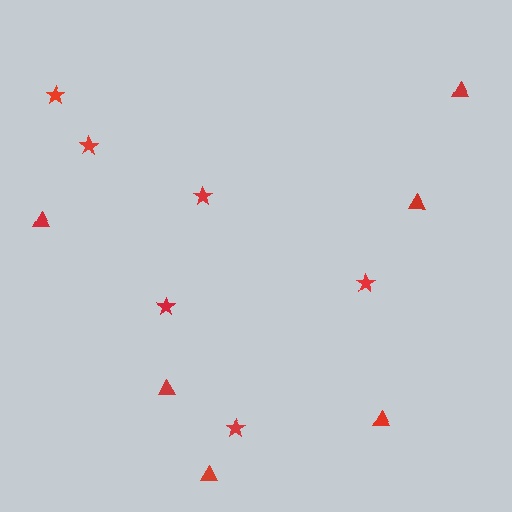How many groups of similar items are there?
There are 2 groups: one group of stars (6) and one group of triangles (6).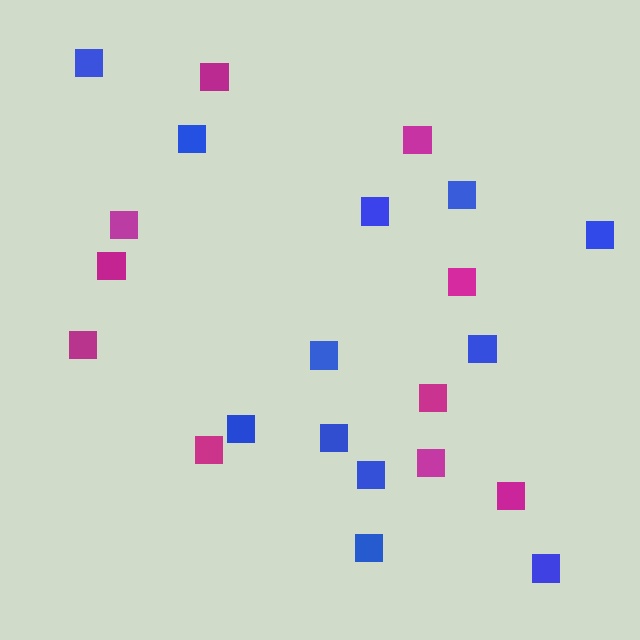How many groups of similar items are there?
There are 2 groups: one group of blue squares (12) and one group of magenta squares (10).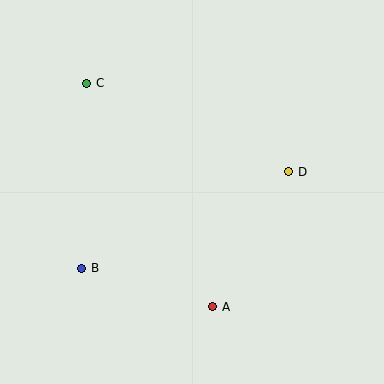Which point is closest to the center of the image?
Point D at (289, 172) is closest to the center.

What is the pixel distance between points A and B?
The distance between A and B is 137 pixels.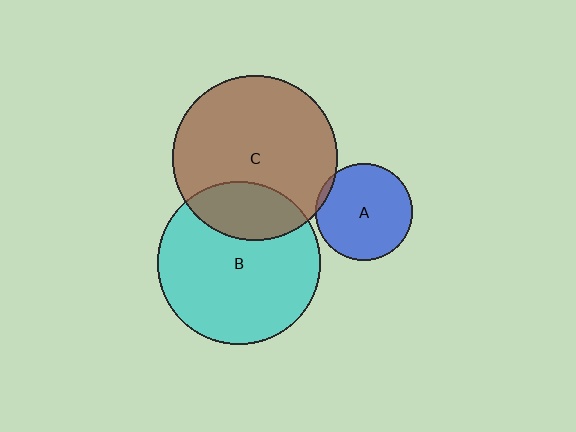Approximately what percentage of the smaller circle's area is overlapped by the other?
Approximately 25%.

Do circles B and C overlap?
Yes.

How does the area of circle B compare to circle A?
Approximately 2.8 times.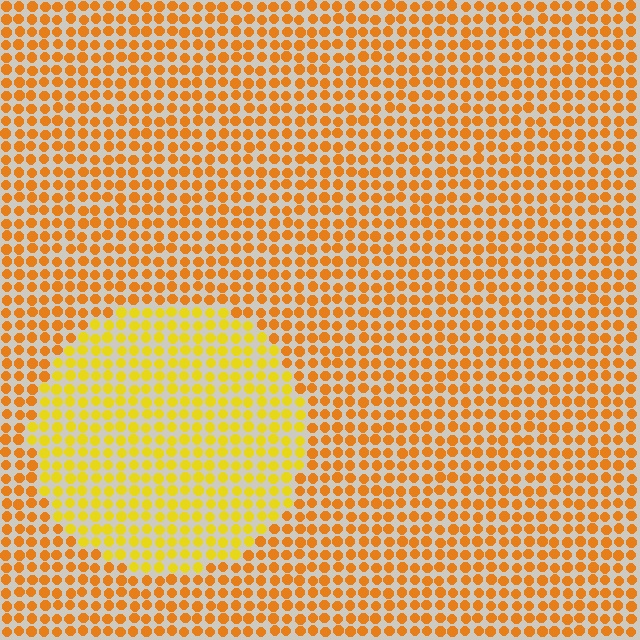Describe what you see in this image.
The image is filled with small orange elements in a uniform arrangement. A circle-shaped region is visible where the elements are tinted to a slightly different hue, forming a subtle color boundary.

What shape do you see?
I see a circle.